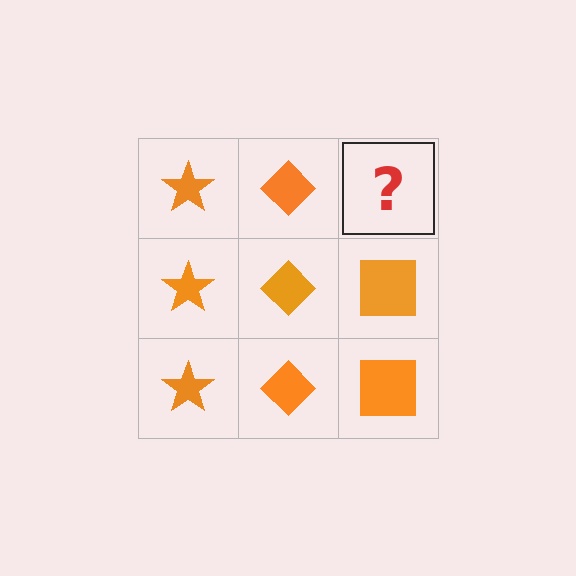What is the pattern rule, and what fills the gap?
The rule is that each column has a consistent shape. The gap should be filled with an orange square.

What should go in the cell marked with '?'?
The missing cell should contain an orange square.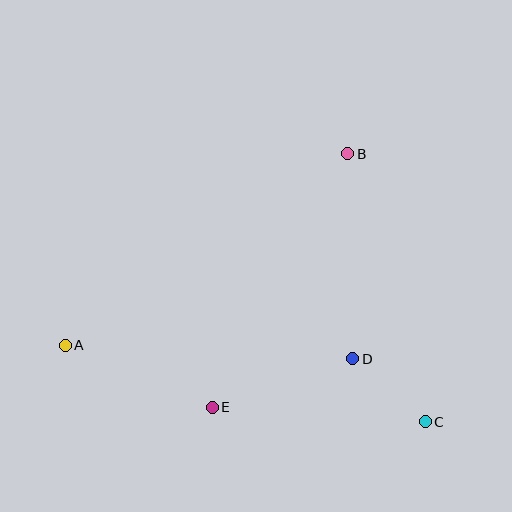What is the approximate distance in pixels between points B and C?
The distance between B and C is approximately 279 pixels.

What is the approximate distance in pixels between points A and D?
The distance between A and D is approximately 288 pixels.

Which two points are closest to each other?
Points C and D are closest to each other.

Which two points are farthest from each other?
Points A and C are farthest from each other.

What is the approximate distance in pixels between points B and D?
The distance between B and D is approximately 205 pixels.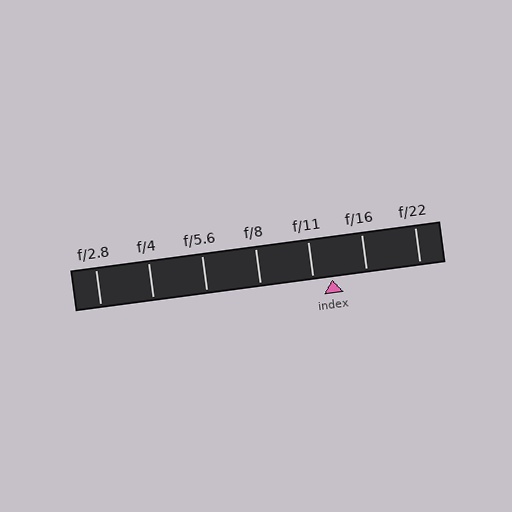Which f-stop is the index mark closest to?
The index mark is closest to f/11.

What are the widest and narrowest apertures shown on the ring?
The widest aperture shown is f/2.8 and the narrowest is f/22.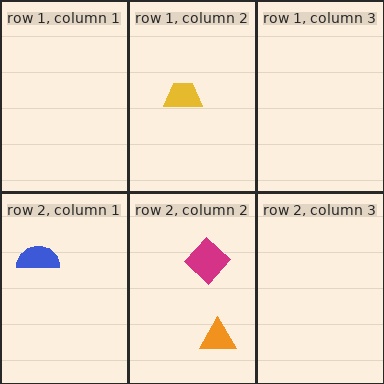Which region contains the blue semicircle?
The row 2, column 1 region.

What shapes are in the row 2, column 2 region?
The magenta diamond, the orange triangle.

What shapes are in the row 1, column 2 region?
The yellow trapezoid.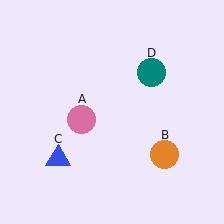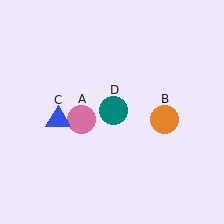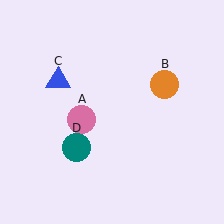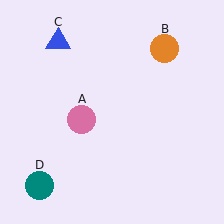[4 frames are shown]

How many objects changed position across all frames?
3 objects changed position: orange circle (object B), blue triangle (object C), teal circle (object D).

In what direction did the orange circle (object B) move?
The orange circle (object B) moved up.